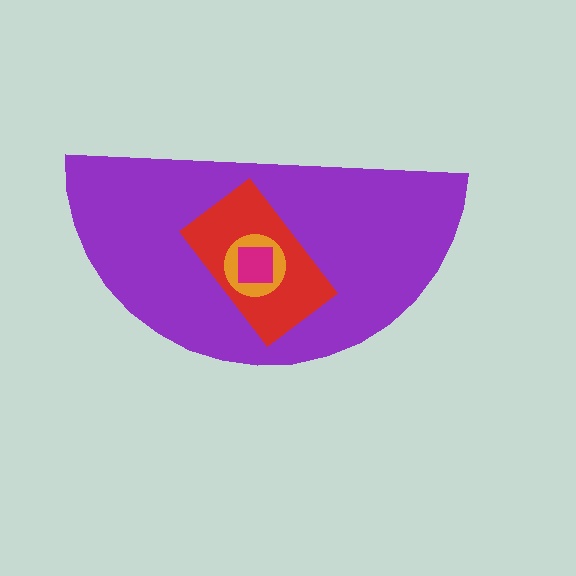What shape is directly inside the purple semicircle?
The red rectangle.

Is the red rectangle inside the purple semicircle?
Yes.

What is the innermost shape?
The magenta square.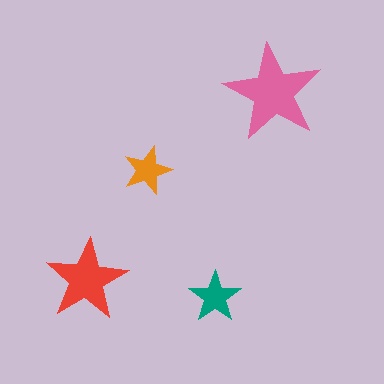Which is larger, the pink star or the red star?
The pink one.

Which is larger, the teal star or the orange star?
The teal one.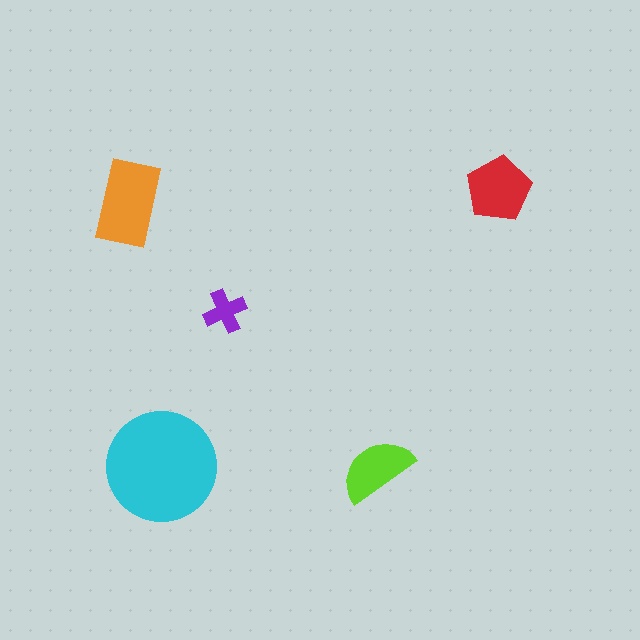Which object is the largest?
The cyan circle.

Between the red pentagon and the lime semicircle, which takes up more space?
The red pentagon.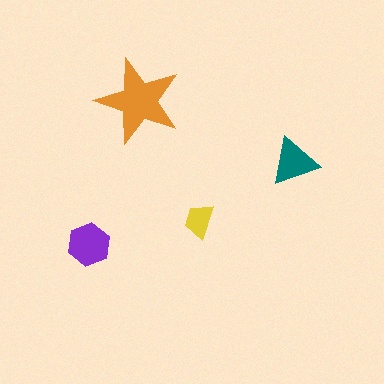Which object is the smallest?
The yellow trapezoid.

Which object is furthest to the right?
The teal triangle is rightmost.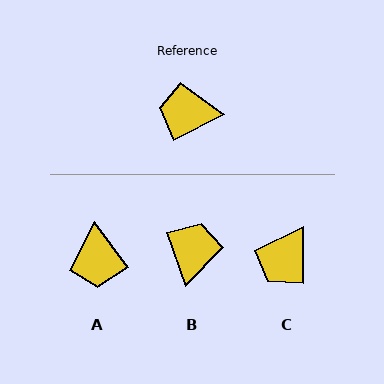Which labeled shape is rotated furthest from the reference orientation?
A, about 99 degrees away.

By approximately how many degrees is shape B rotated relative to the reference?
Approximately 99 degrees clockwise.